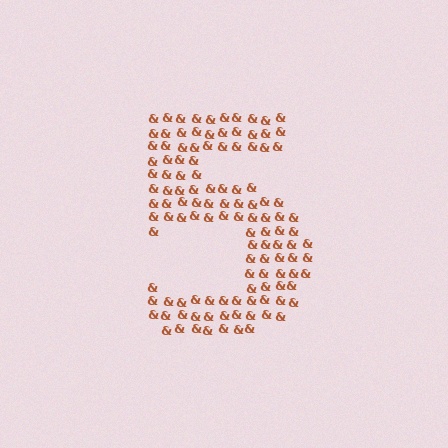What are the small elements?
The small elements are ampersands.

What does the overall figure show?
The overall figure shows the digit 5.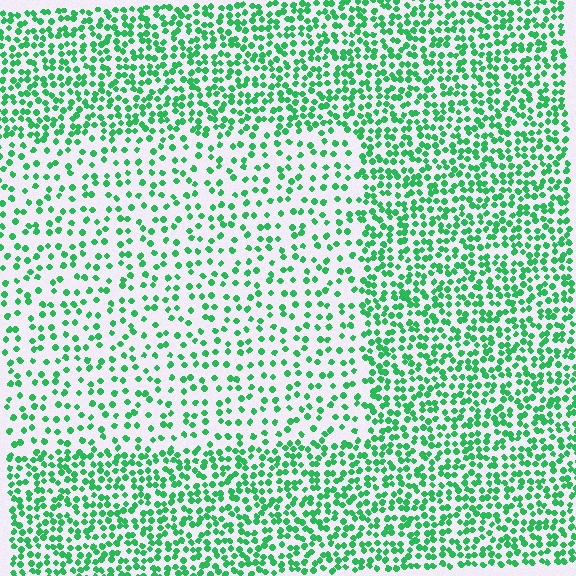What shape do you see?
I see a rectangle.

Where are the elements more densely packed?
The elements are more densely packed outside the rectangle boundary.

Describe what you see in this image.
The image contains small green elements arranged at two different densities. A rectangle-shaped region is visible where the elements are less densely packed than the surrounding area.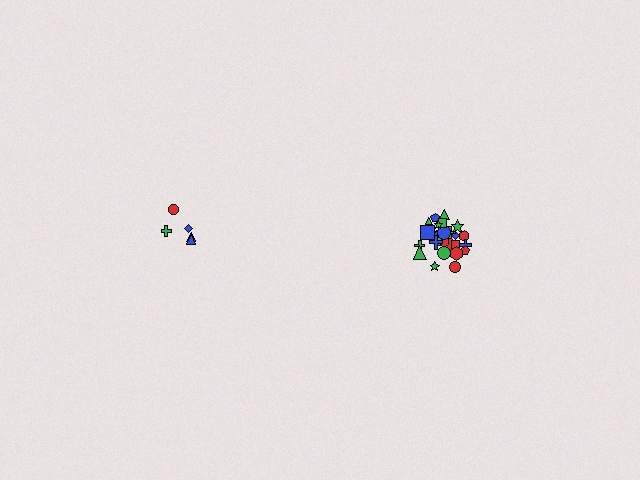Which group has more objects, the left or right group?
The right group.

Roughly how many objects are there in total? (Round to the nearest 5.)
Roughly 30 objects in total.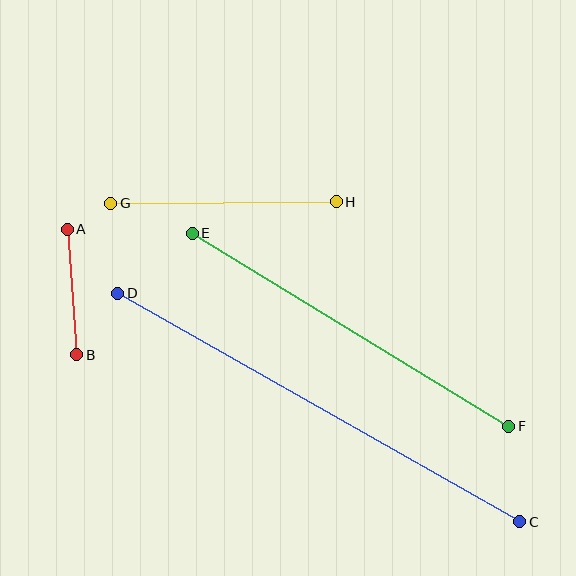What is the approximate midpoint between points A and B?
The midpoint is at approximately (72, 292) pixels.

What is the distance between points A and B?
The distance is approximately 126 pixels.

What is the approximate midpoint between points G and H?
The midpoint is at approximately (224, 203) pixels.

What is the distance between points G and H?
The distance is approximately 225 pixels.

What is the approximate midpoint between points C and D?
The midpoint is at approximately (319, 408) pixels.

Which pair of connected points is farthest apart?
Points C and D are farthest apart.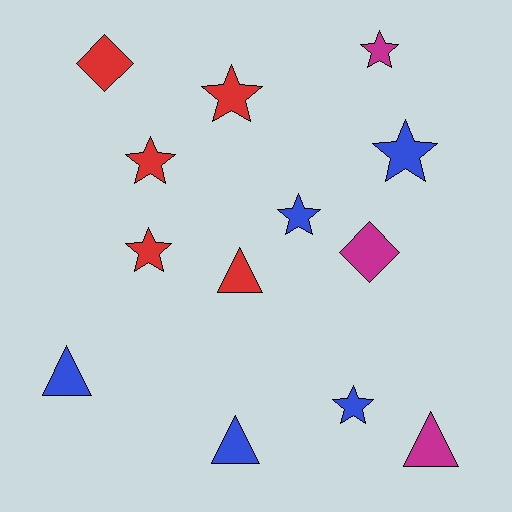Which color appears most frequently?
Red, with 5 objects.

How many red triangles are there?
There is 1 red triangle.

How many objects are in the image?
There are 13 objects.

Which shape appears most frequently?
Star, with 7 objects.